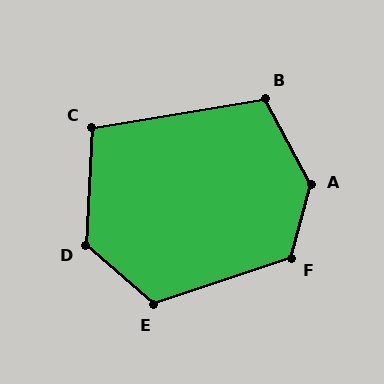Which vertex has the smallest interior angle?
C, at approximately 103 degrees.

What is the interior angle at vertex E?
Approximately 120 degrees (obtuse).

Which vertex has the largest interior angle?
A, at approximately 137 degrees.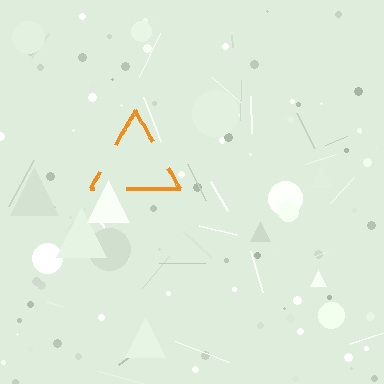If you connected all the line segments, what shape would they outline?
They would outline a triangle.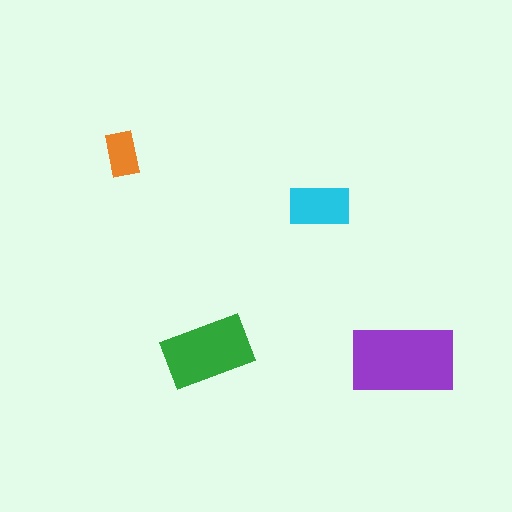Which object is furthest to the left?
The orange rectangle is leftmost.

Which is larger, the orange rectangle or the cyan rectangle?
The cyan one.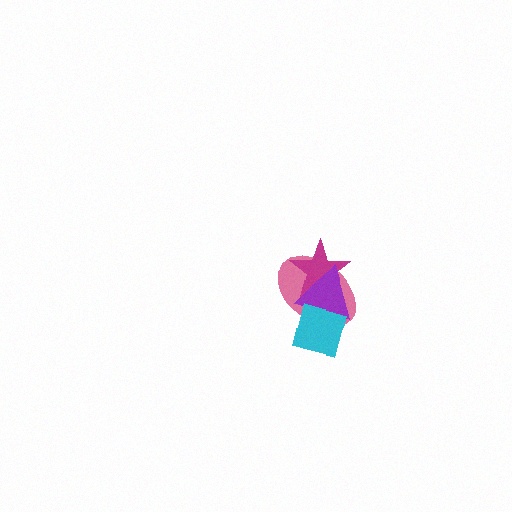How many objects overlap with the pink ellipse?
3 objects overlap with the pink ellipse.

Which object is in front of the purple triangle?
The cyan diamond is in front of the purple triangle.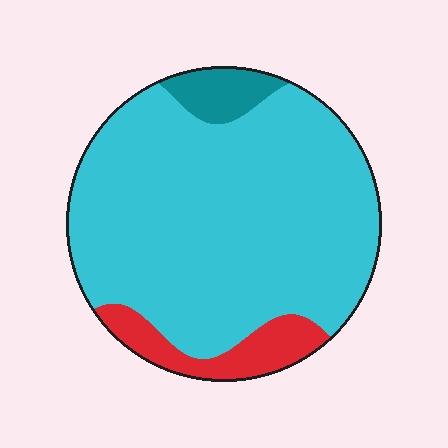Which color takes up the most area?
Cyan, at roughly 85%.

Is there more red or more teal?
Red.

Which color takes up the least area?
Teal, at roughly 5%.